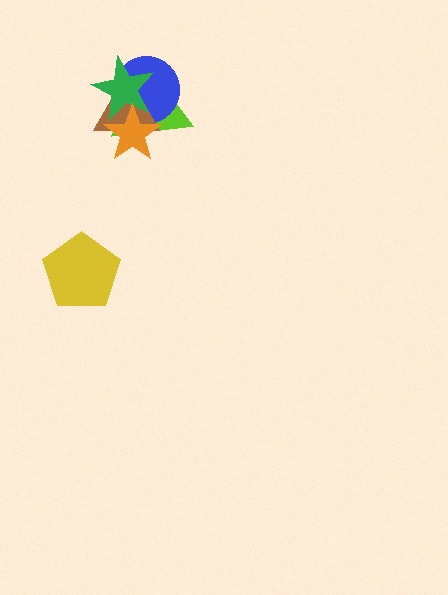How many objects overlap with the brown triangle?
4 objects overlap with the brown triangle.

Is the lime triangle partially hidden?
Yes, it is partially covered by another shape.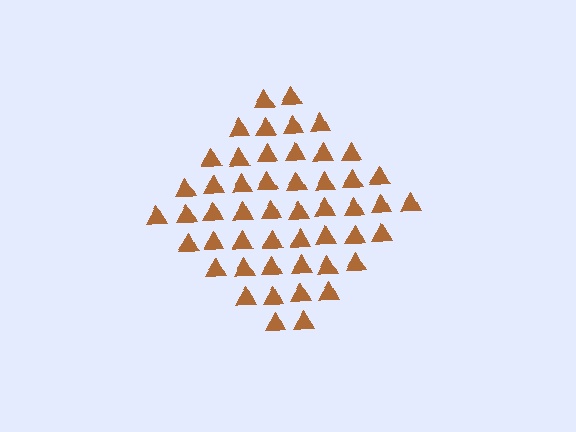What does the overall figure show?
The overall figure shows a diamond.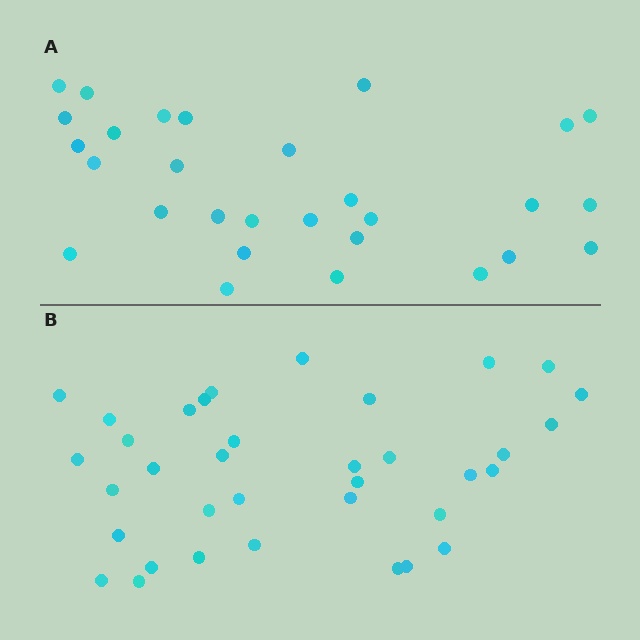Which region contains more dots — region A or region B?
Region B (the bottom region) has more dots.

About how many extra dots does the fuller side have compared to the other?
Region B has roughly 8 or so more dots than region A.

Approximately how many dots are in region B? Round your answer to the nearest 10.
About 40 dots. (The exact count is 36, which rounds to 40.)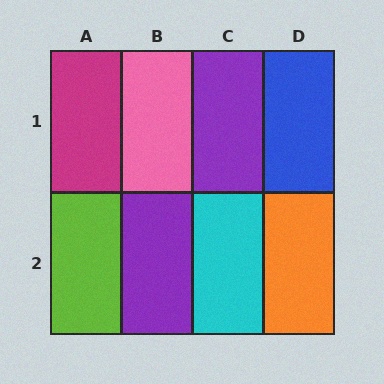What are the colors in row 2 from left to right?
Lime, purple, cyan, orange.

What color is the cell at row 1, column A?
Magenta.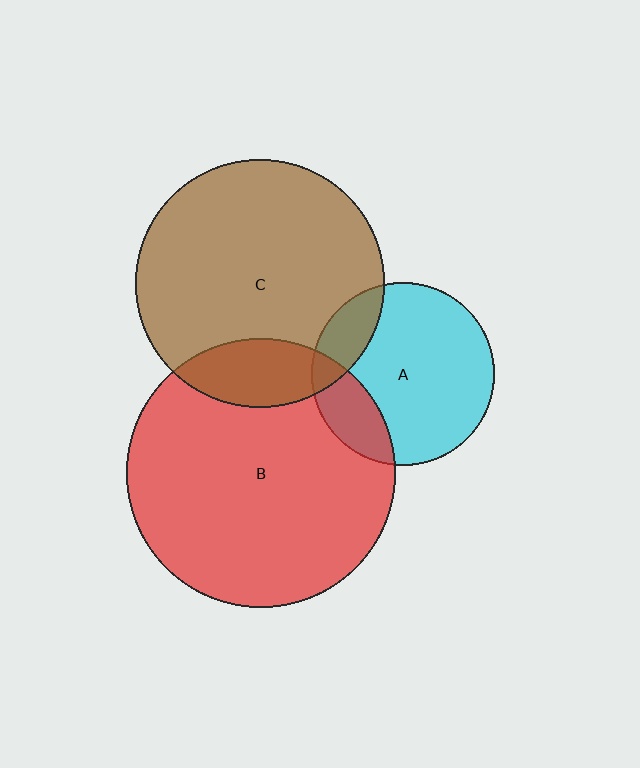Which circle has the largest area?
Circle B (red).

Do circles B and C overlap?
Yes.